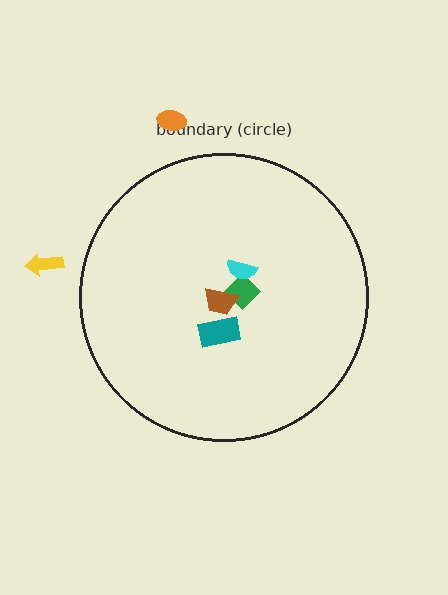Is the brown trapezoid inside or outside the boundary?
Inside.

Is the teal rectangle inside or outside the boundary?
Inside.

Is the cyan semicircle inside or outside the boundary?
Inside.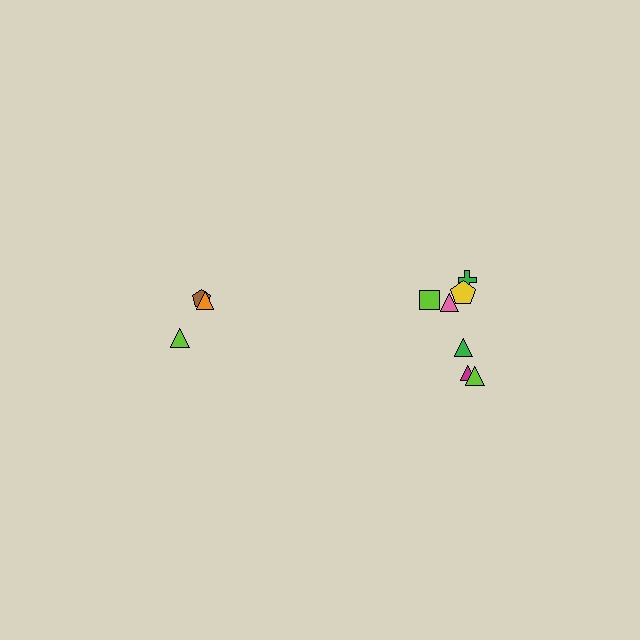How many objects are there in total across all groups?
There are 10 objects.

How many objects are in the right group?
There are 7 objects.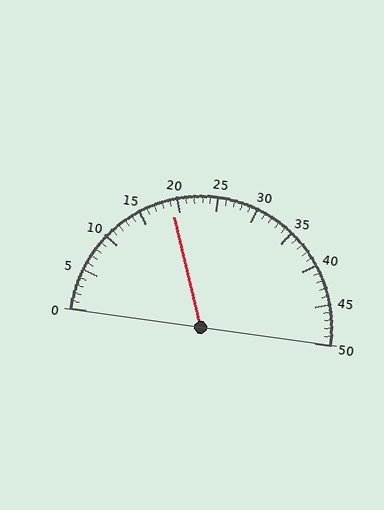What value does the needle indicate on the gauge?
The needle indicates approximately 19.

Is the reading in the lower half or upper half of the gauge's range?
The reading is in the lower half of the range (0 to 50).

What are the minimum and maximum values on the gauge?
The gauge ranges from 0 to 50.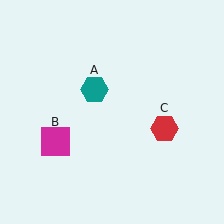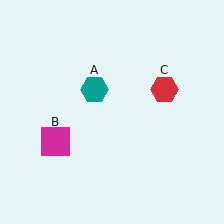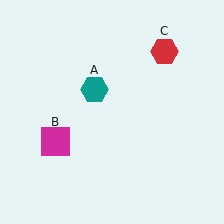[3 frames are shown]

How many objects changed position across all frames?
1 object changed position: red hexagon (object C).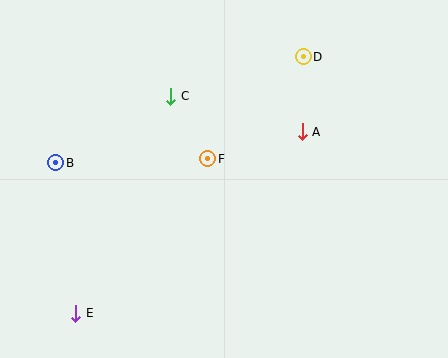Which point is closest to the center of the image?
Point F at (208, 159) is closest to the center.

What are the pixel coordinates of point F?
Point F is at (208, 159).